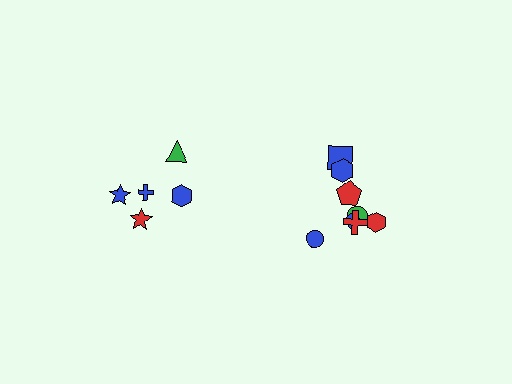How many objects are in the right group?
There are 8 objects.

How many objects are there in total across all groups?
There are 13 objects.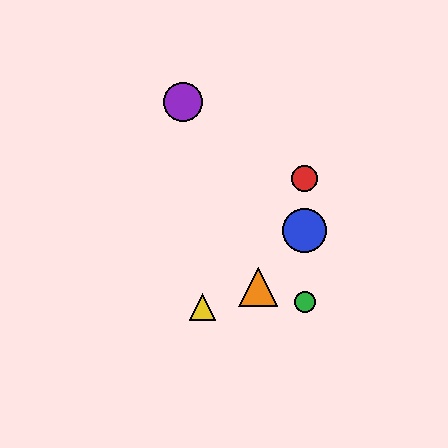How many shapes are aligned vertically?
3 shapes (the red circle, the blue circle, the green circle) are aligned vertically.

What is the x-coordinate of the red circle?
The red circle is at x≈305.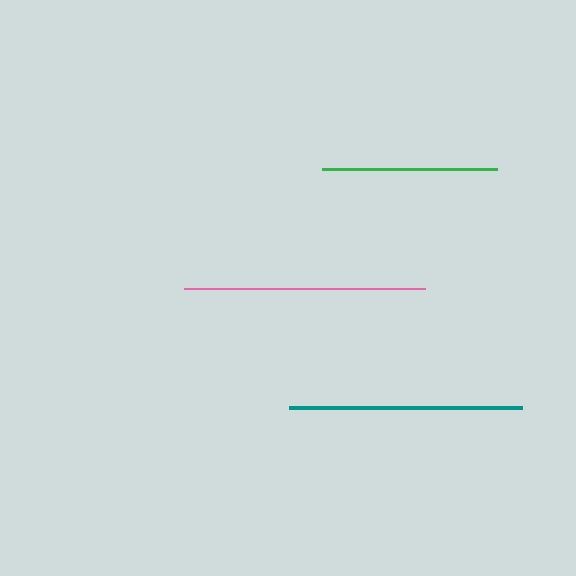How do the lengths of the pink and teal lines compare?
The pink and teal lines are approximately the same length.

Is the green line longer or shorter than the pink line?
The pink line is longer than the green line.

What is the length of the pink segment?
The pink segment is approximately 241 pixels long.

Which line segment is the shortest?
The green line is the shortest at approximately 175 pixels.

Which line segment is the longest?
The pink line is the longest at approximately 241 pixels.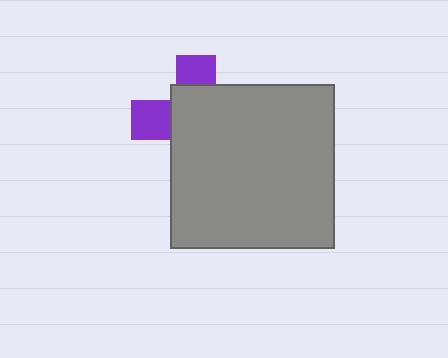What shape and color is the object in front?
The object in front is a gray square.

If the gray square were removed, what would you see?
You would see the complete purple cross.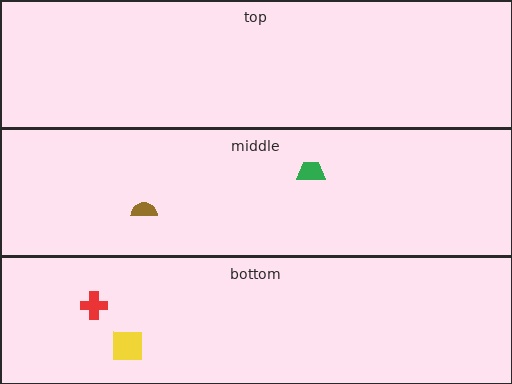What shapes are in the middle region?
The green trapezoid, the brown semicircle.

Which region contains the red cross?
The bottom region.